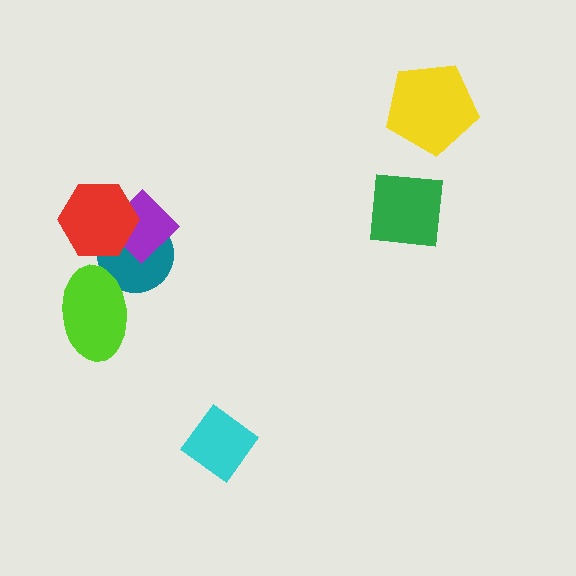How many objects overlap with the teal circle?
3 objects overlap with the teal circle.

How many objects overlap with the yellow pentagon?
0 objects overlap with the yellow pentagon.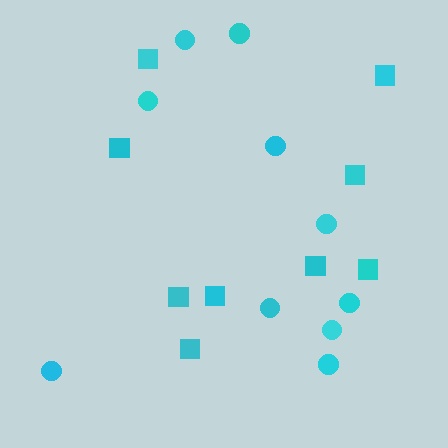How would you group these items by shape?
There are 2 groups: one group of squares (9) and one group of circles (10).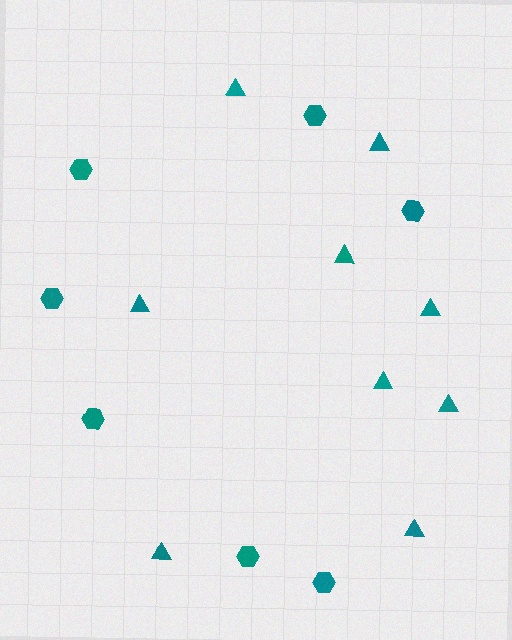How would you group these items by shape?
There are 2 groups: one group of triangles (9) and one group of hexagons (7).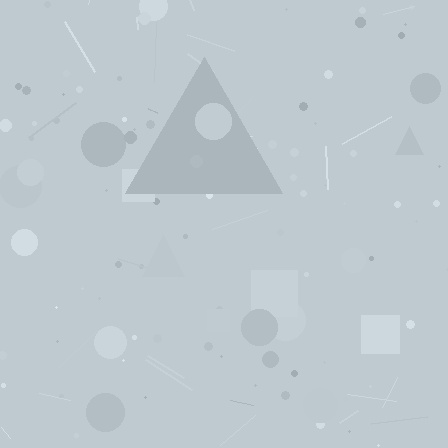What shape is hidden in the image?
A triangle is hidden in the image.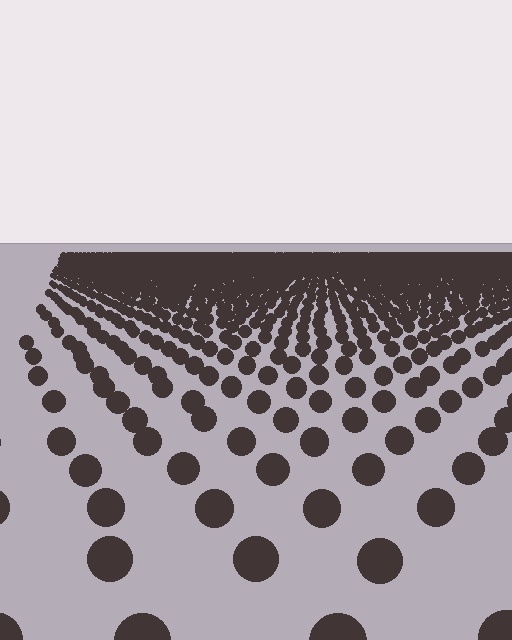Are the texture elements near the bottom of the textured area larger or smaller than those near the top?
Larger. Near the bottom, elements are closer to the viewer and appear at a bigger on-screen size.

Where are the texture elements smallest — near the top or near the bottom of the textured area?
Near the top.